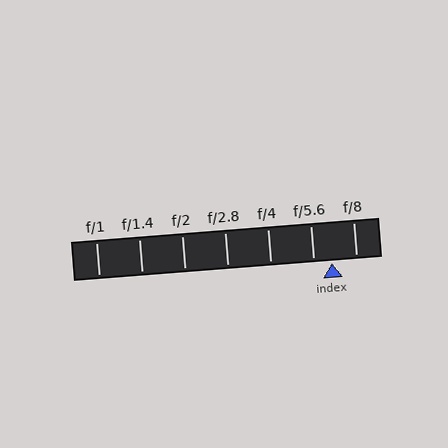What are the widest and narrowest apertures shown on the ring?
The widest aperture shown is f/1 and the narrowest is f/8.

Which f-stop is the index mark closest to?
The index mark is closest to f/5.6.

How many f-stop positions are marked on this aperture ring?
There are 7 f-stop positions marked.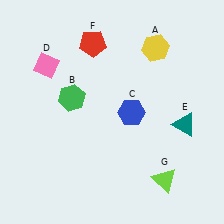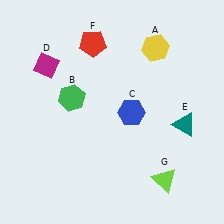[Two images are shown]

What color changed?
The diamond (D) changed from pink in Image 1 to magenta in Image 2.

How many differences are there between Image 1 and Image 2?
There is 1 difference between the two images.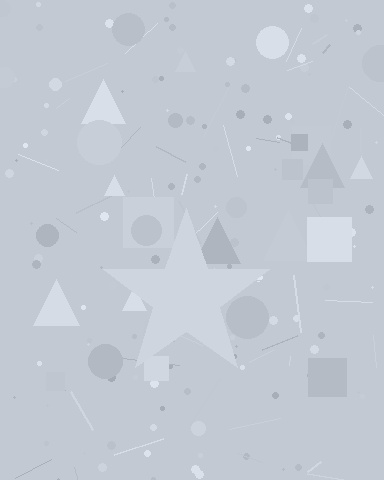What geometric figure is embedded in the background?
A star is embedded in the background.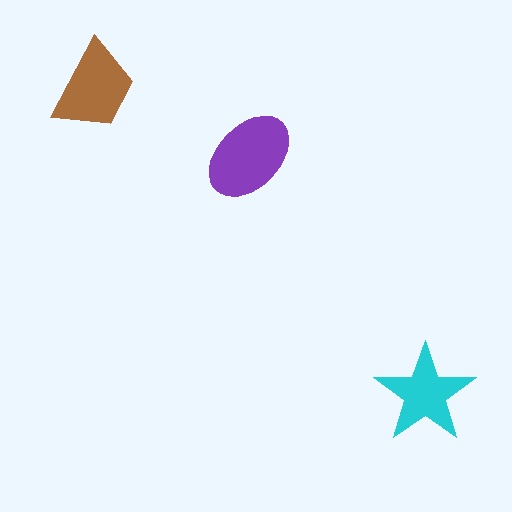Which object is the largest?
The purple ellipse.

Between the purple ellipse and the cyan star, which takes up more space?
The purple ellipse.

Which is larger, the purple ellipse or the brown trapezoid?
The purple ellipse.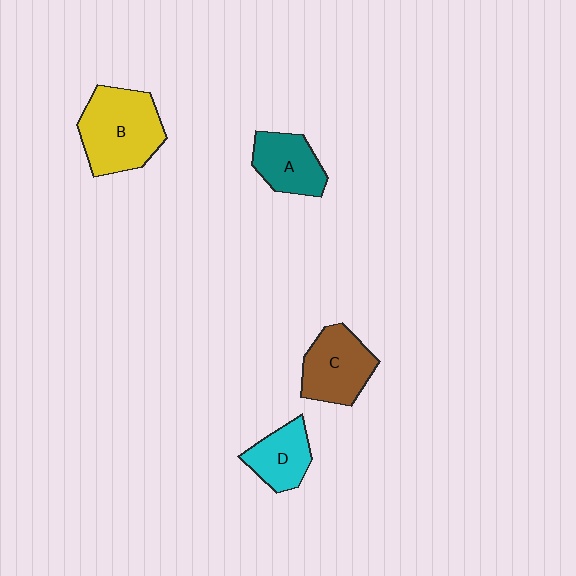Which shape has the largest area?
Shape B (yellow).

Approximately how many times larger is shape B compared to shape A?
Approximately 1.6 times.